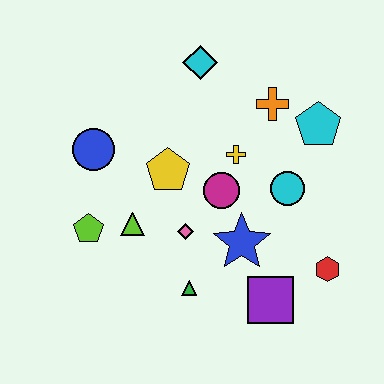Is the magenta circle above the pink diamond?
Yes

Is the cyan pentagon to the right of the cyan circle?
Yes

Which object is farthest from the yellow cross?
The lime pentagon is farthest from the yellow cross.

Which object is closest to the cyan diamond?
The orange cross is closest to the cyan diamond.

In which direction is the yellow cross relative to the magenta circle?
The yellow cross is above the magenta circle.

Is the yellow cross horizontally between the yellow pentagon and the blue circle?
No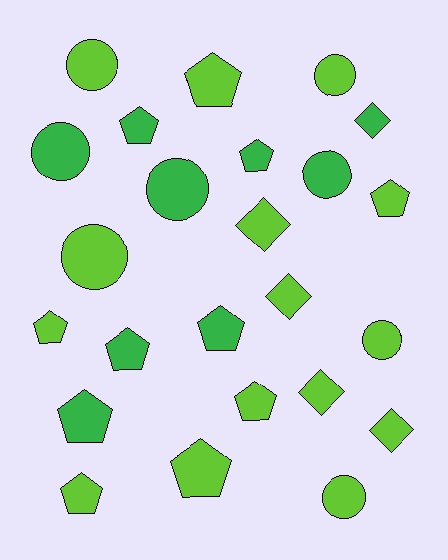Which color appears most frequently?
Lime, with 15 objects.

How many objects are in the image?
There are 24 objects.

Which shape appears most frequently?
Pentagon, with 11 objects.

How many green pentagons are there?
There are 5 green pentagons.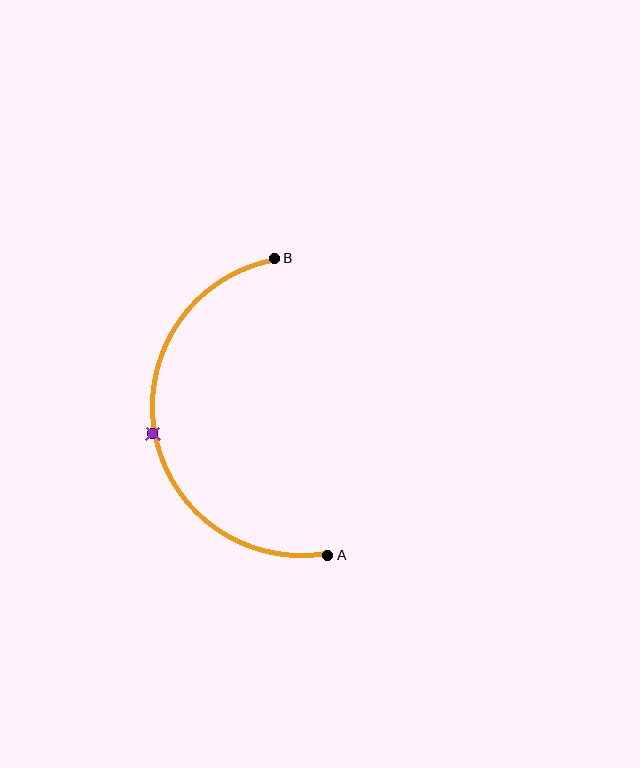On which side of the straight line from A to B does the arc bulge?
The arc bulges to the left of the straight line connecting A and B.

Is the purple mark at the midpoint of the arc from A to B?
Yes. The purple mark lies on the arc at equal arc-length from both A and B — it is the arc midpoint.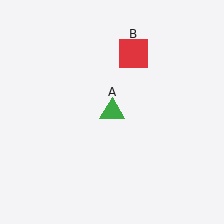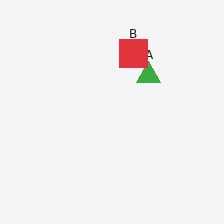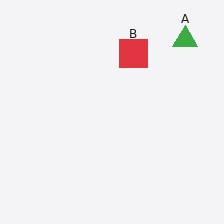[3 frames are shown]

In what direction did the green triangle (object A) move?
The green triangle (object A) moved up and to the right.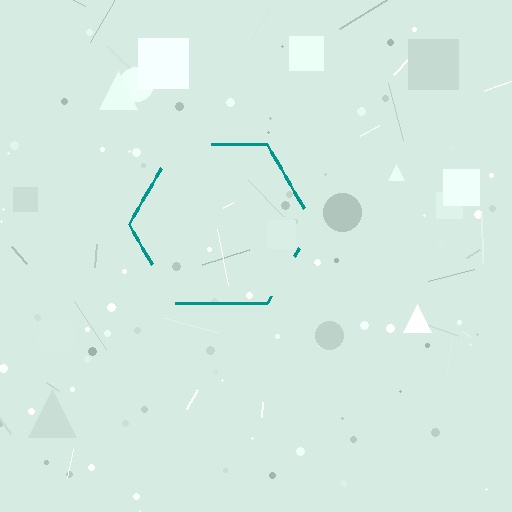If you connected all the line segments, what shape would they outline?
They would outline a hexagon.